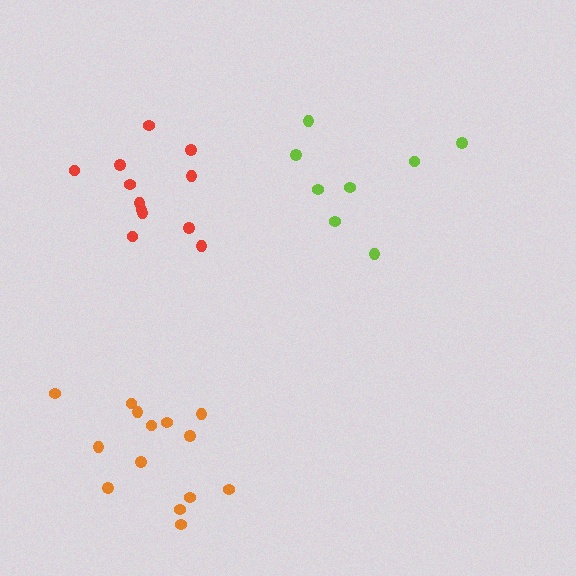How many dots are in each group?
Group 1: 12 dots, Group 2: 8 dots, Group 3: 14 dots (34 total).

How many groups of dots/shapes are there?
There are 3 groups.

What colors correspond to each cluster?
The clusters are colored: red, lime, orange.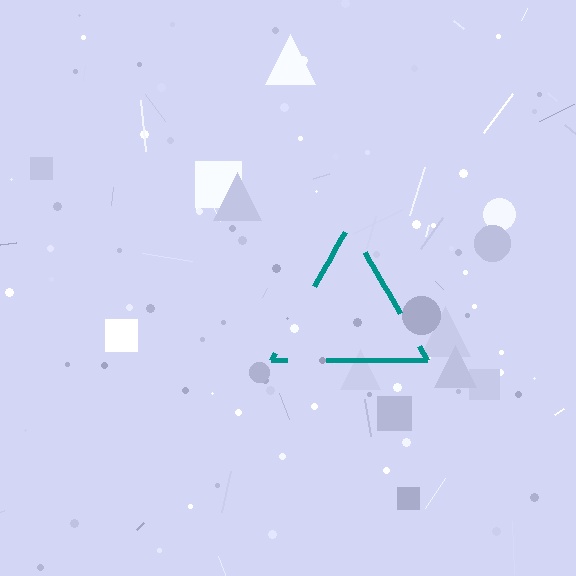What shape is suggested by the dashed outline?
The dashed outline suggests a triangle.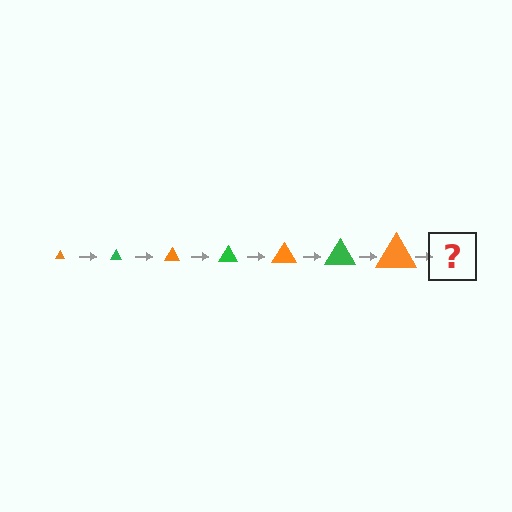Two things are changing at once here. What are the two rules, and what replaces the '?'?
The two rules are that the triangle grows larger each step and the color cycles through orange and green. The '?' should be a green triangle, larger than the previous one.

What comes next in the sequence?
The next element should be a green triangle, larger than the previous one.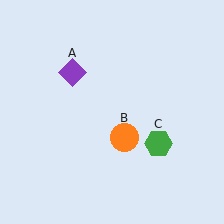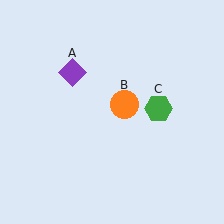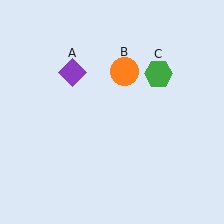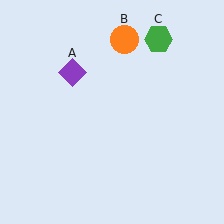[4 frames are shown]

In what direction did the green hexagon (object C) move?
The green hexagon (object C) moved up.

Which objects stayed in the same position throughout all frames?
Purple diamond (object A) remained stationary.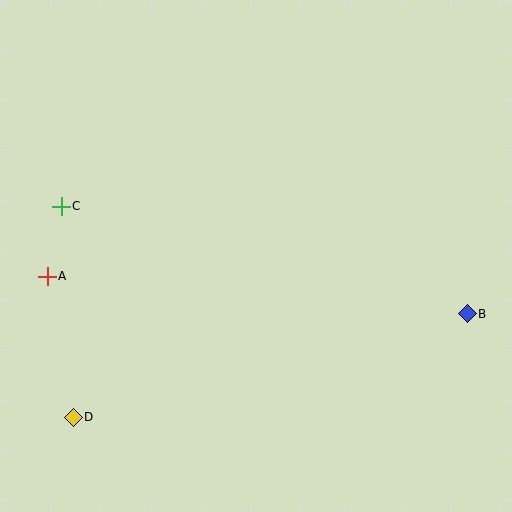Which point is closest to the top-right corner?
Point B is closest to the top-right corner.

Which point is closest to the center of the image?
Point C at (61, 206) is closest to the center.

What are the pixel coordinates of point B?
Point B is at (467, 314).